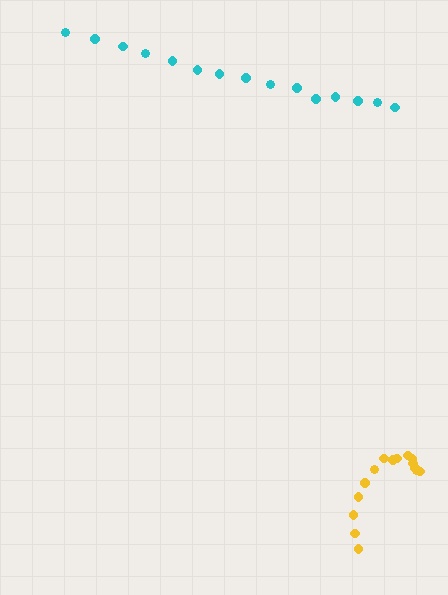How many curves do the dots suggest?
There are 2 distinct paths.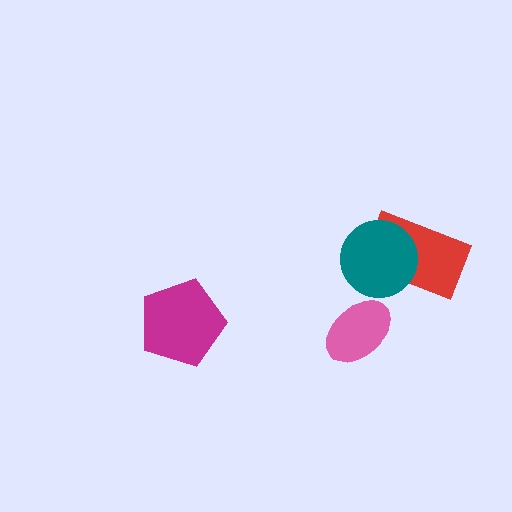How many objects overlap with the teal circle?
1 object overlaps with the teal circle.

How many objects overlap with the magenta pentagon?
0 objects overlap with the magenta pentagon.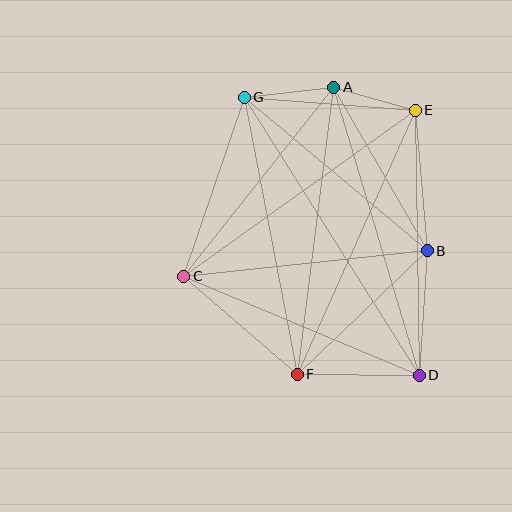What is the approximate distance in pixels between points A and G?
The distance between A and G is approximately 90 pixels.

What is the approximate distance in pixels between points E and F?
The distance between E and F is approximately 289 pixels.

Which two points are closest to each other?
Points A and E are closest to each other.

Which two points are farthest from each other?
Points D and G are farthest from each other.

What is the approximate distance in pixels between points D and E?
The distance between D and E is approximately 265 pixels.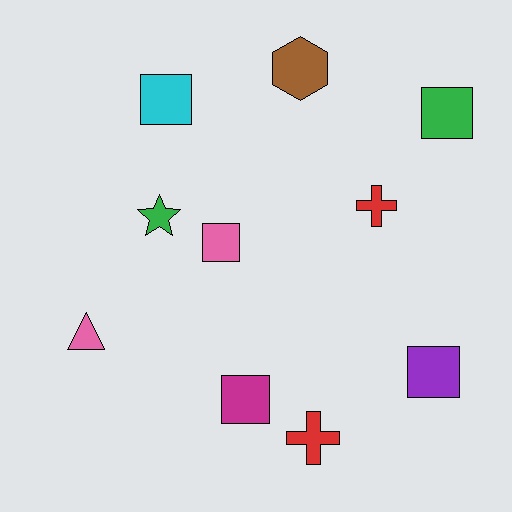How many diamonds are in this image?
There are no diamonds.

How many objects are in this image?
There are 10 objects.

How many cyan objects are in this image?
There is 1 cyan object.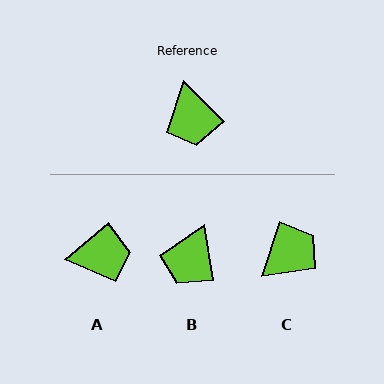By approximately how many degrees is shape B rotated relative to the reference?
Approximately 37 degrees clockwise.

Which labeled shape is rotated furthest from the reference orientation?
C, about 117 degrees away.